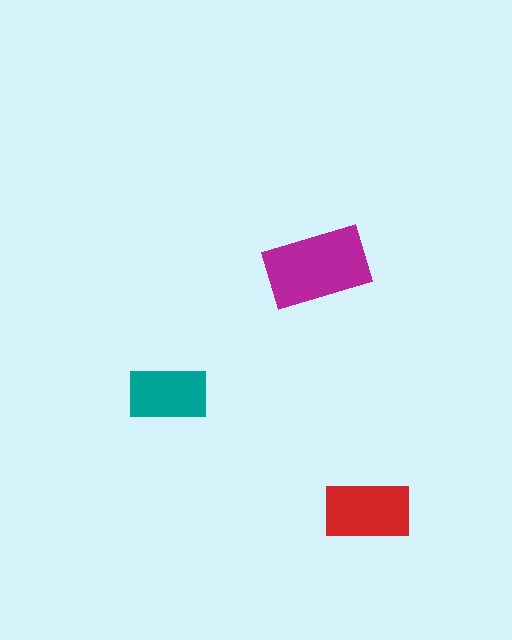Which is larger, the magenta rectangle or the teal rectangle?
The magenta one.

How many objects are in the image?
There are 3 objects in the image.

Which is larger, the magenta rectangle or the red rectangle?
The magenta one.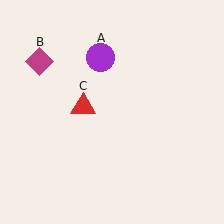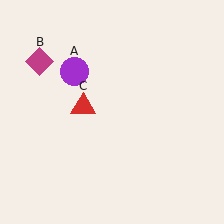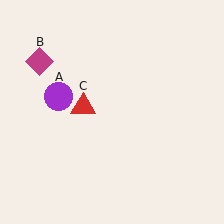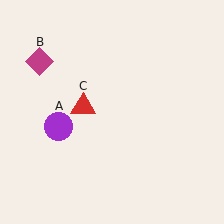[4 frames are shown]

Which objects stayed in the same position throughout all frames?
Magenta diamond (object B) and red triangle (object C) remained stationary.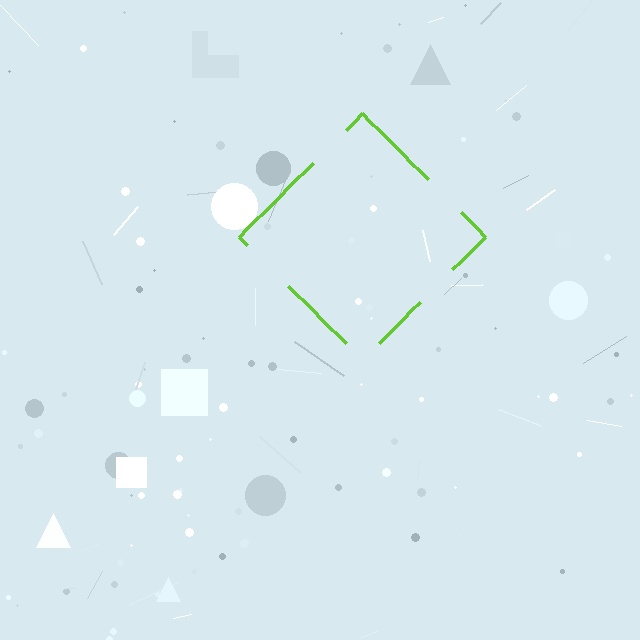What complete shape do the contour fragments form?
The contour fragments form a diamond.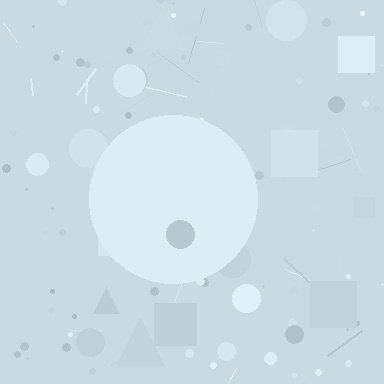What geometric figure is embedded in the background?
A circle is embedded in the background.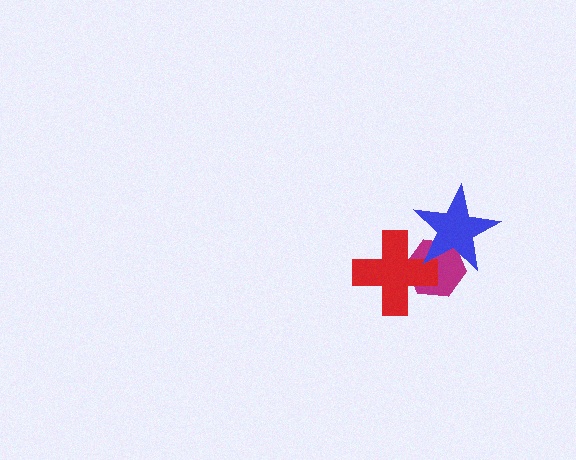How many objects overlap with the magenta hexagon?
2 objects overlap with the magenta hexagon.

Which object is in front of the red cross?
The blue star is in front of the red cross.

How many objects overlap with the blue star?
2 objects overlap with the blue star.